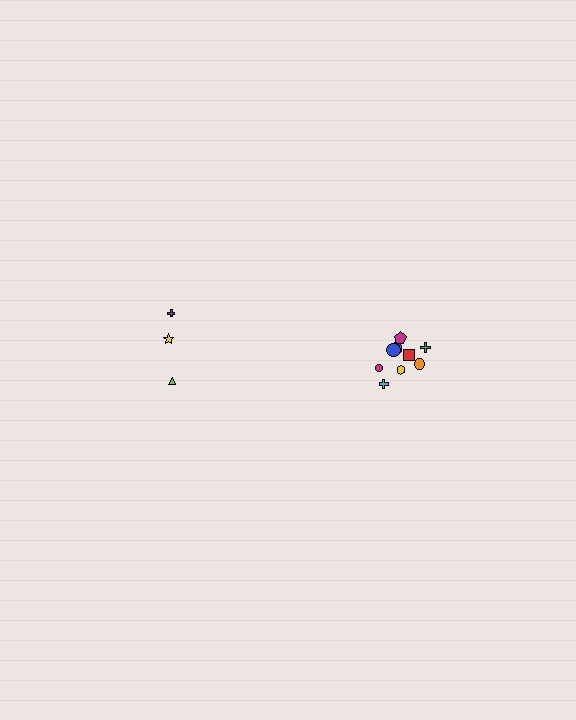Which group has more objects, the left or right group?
The right group.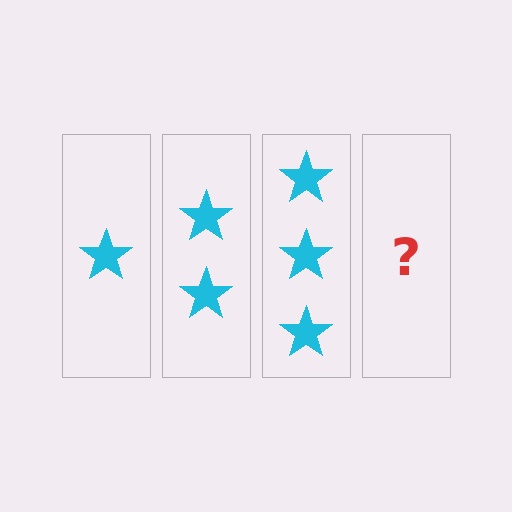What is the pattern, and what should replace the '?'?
The pattern is that each step adds one more star. The '?' should be 4 stars.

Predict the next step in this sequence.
The next step is 4 stars.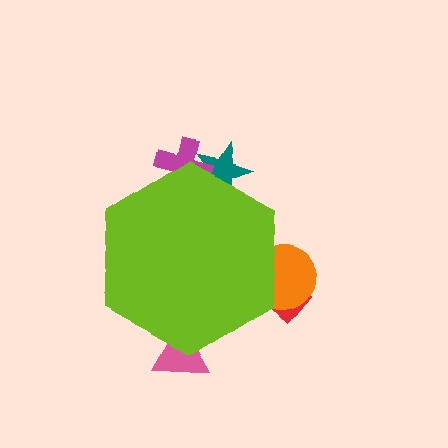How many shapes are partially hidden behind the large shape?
5 shapes are partially hidden.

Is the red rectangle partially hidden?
Yes, the red rectangle is partially hidden behind the lime hexagon.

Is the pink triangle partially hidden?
Yes, the pink triangle is partially hidden behind the lime hexagon.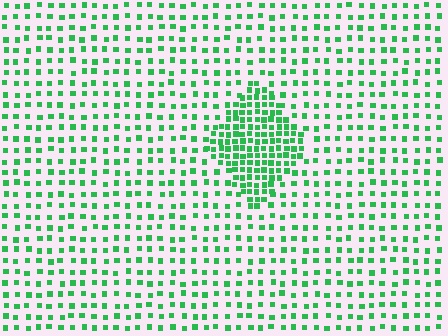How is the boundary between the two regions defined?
The boundary is defined by a change in element density (approximately 2.3x ratio). All elements are the same color, size, and shape.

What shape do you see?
I see a diamond.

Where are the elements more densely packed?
The elements are more densely packed inside the diamond boundary.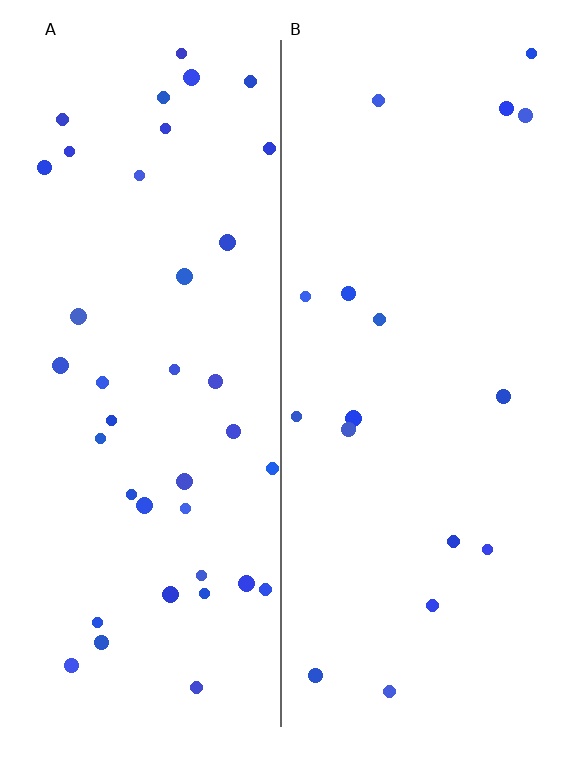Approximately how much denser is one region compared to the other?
Approximately 2.3× — region A over region B.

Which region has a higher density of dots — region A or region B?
A (the left).